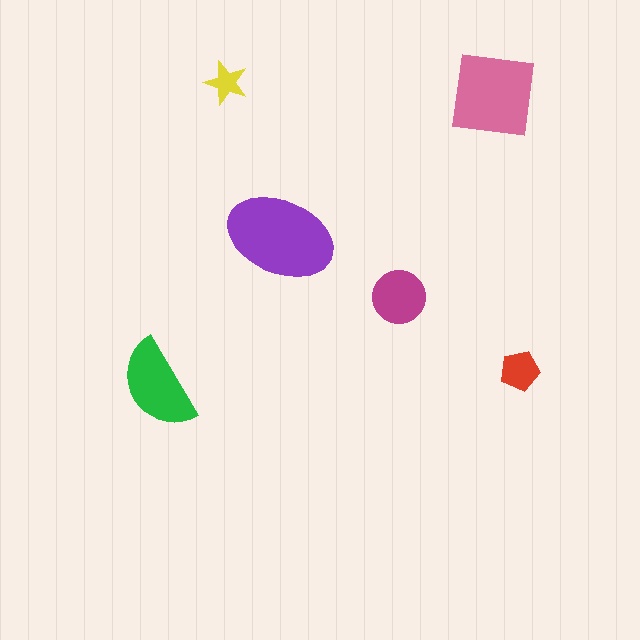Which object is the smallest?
The yellow star.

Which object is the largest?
The purple ellipse.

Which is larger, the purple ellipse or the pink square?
The purple ellipse.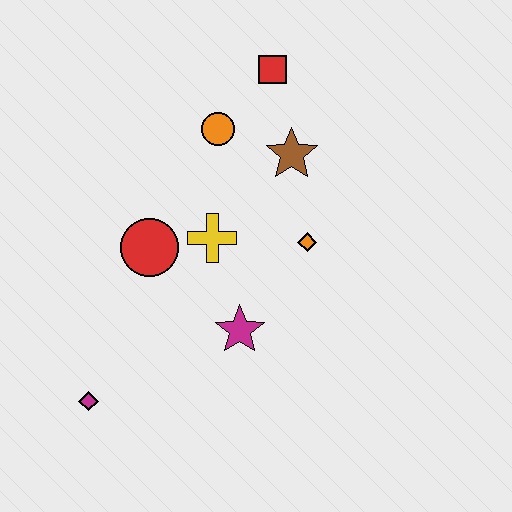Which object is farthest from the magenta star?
The red square is farthest from the magenta star.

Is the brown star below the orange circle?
Yes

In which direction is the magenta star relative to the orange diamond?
The magenta star is below the orange diamond.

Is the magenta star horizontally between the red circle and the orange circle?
No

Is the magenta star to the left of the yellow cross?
No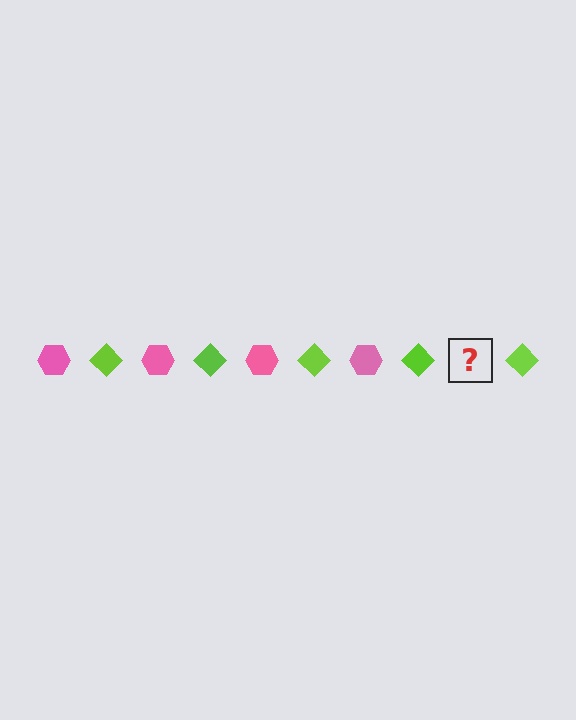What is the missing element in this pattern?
The missing element is a pink hexagon.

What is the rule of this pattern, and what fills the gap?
The rule is that the pattern alternates between pink hexagon and lime diamond. The gap should be filled with a pink hexagon.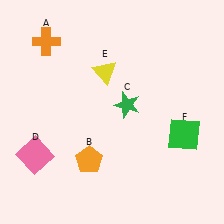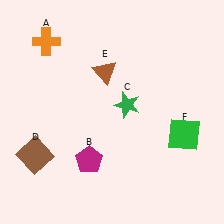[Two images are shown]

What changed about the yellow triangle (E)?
In Image 1, E is yellow. In Image 2, it changed to brown.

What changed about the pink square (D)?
In Image 1, D is pink. In Image 2, it changed to brown.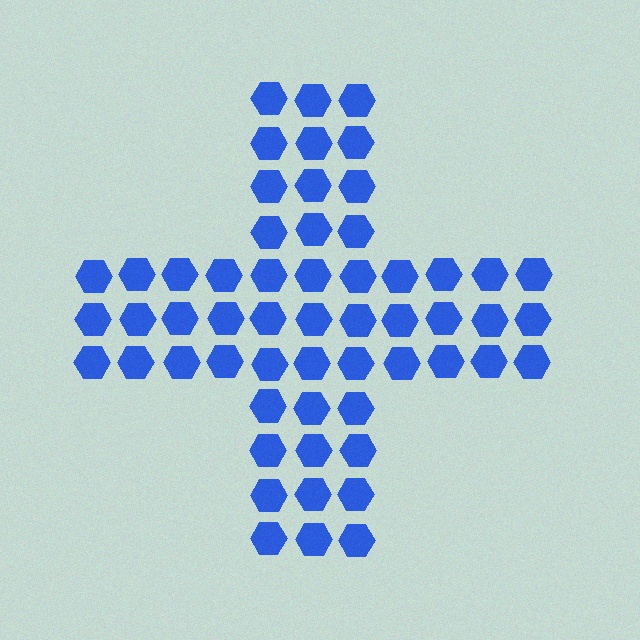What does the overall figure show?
The overall figure shows a cross.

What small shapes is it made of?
It is made of small hexagons.